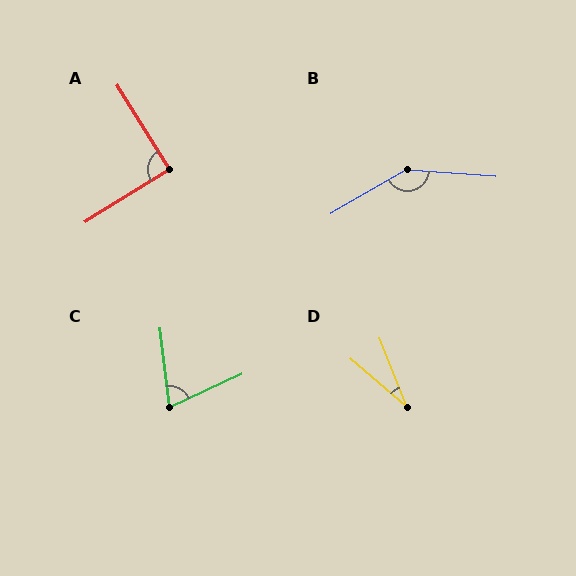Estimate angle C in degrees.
Approximately 73 degrees.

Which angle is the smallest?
D, at approximately 27 degrees.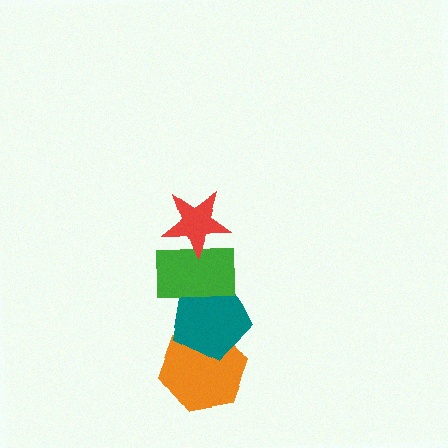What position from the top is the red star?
The red star is 1st from the top.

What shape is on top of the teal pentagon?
The green rectangle is on top of the teal pentagon.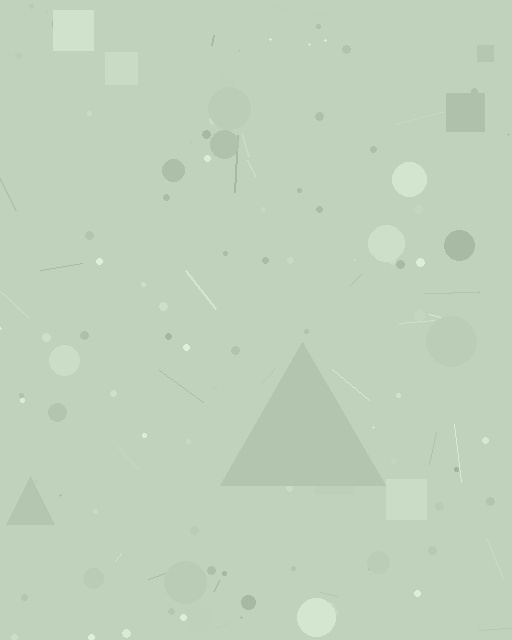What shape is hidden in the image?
A triangle is hidden in the image.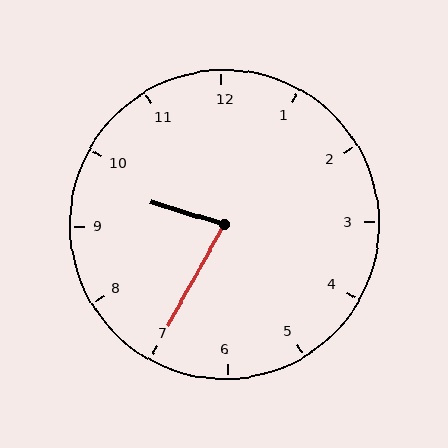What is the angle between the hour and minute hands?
Approximately 78 degrees.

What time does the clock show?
9:35.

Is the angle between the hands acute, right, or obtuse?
It is acute.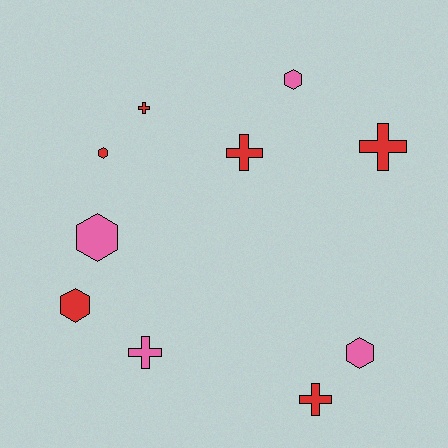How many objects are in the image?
There are 10 objects.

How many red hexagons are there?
There are 2 red hexagons.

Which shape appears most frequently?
Hexagon, with 5 objects.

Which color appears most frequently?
Red, with 6 objects.